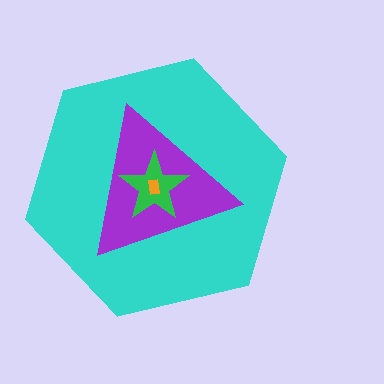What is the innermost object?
The orange rectangle.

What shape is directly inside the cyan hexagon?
The purple triangle.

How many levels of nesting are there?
4.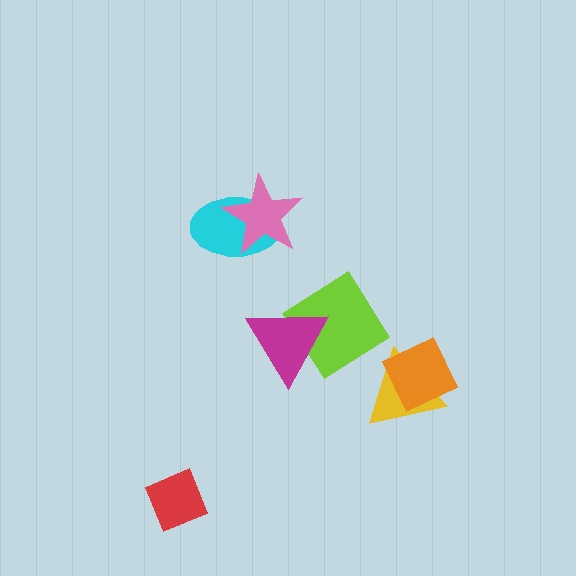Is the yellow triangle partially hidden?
Yes, it is partially covered by another shape.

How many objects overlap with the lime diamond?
1 object overlaps with the lime diamond.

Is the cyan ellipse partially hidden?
Yes, it is partially covered by another shape.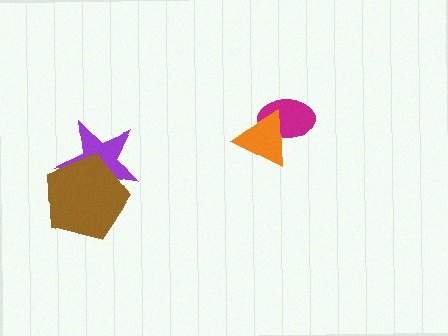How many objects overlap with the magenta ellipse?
1 object overlaps with the magenta ellipse.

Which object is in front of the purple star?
The brown pentagon is in front of the purple star.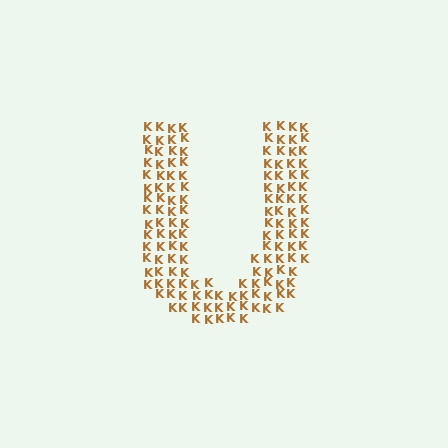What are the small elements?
The small elements are letter K's.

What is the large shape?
The large shape is the letter U.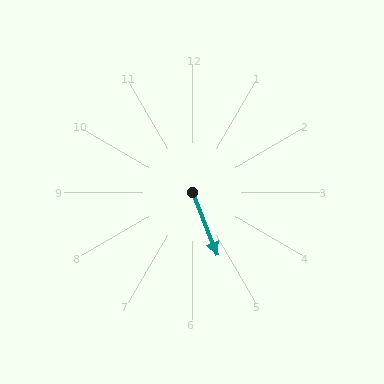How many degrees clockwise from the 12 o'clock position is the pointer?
Approximately 158 degrees.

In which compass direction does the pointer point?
South.